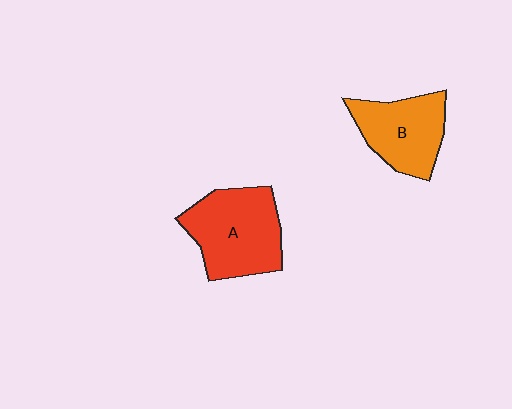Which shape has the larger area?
Shape A (red).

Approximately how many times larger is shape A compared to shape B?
Approximately 1.2 times.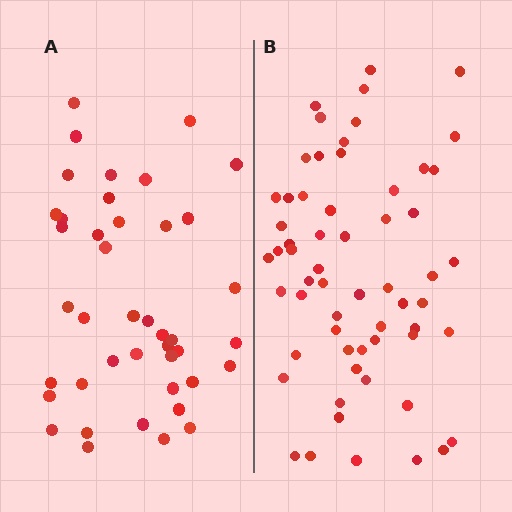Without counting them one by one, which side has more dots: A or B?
Region B (the right region) has more dots.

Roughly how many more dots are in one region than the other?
Region B has approximately 20 more dots than region A.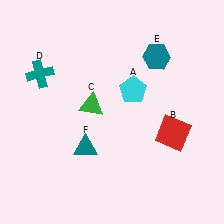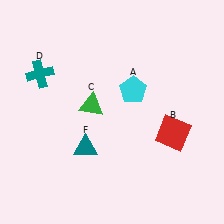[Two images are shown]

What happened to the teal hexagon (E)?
The teal hexagon (E) was removed in Image 2. It was in the top-right area of Image 1.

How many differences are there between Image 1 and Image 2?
There is 1 difference between the two images.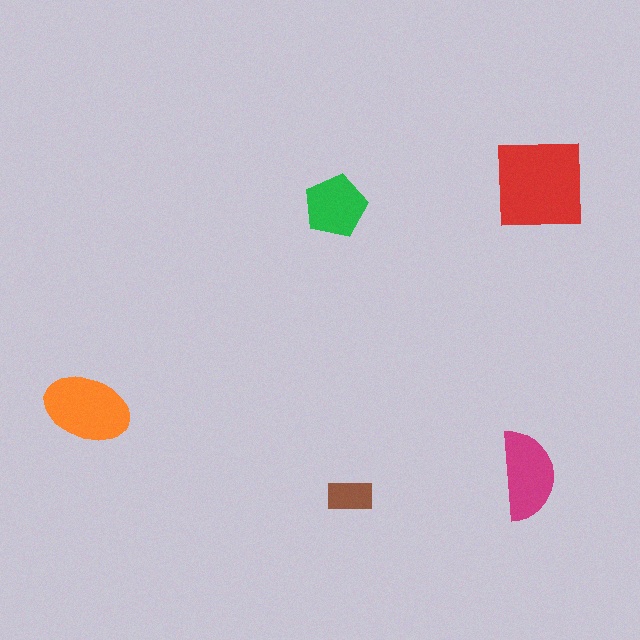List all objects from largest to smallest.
The red square, the orange ellipse, the magenta semicircle, the green pentagon, the brown rectangle.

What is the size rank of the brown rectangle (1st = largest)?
5th.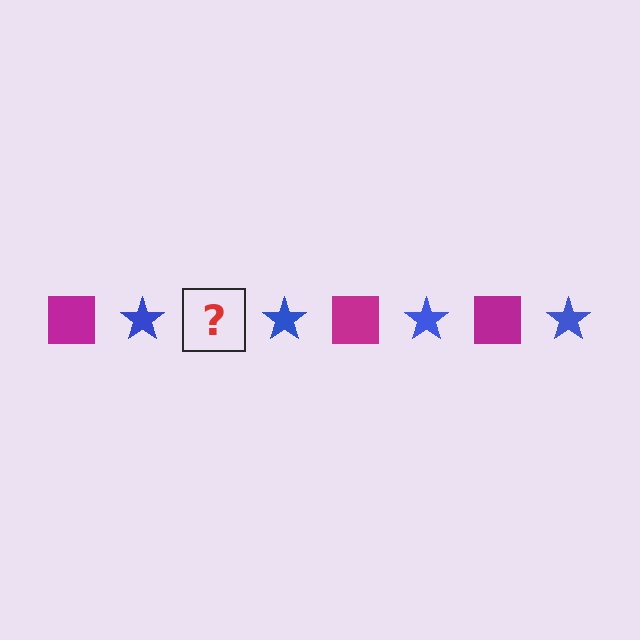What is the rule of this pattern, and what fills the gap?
The rule is that the pattern alternates between magenta square and blue star. The gap should be filled with a magenta square.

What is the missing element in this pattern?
The missing element is a magenta square.